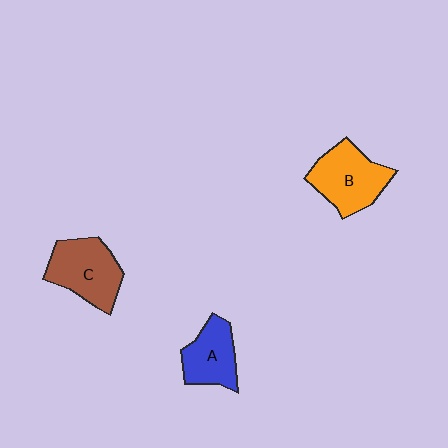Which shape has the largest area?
Shape B (orange).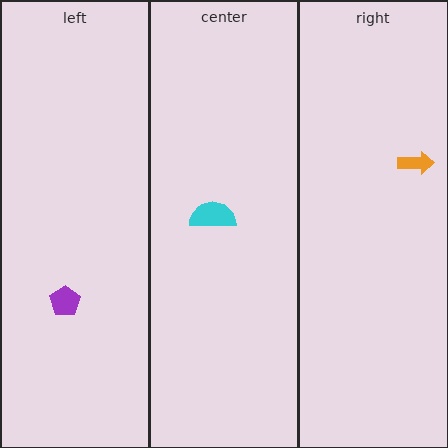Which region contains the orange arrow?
The right region.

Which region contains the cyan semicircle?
The center region.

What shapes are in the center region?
The cyan semicircle.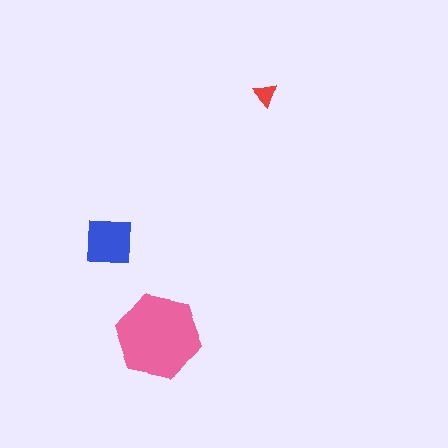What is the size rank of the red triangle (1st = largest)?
3rd.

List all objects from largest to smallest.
The pink hexagon, the blue square, the red triangle.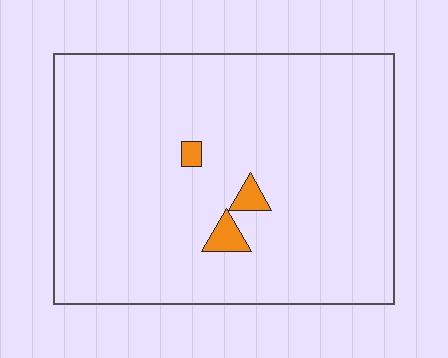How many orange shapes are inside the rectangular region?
3.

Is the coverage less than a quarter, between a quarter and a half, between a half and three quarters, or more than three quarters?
Less than a quarter.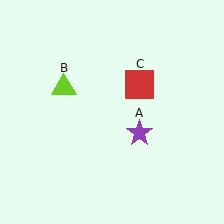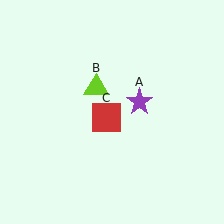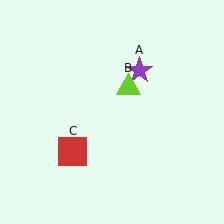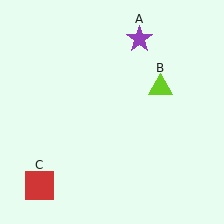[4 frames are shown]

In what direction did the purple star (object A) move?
The purple star (object A) moved up.